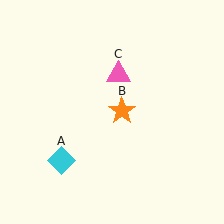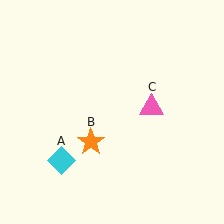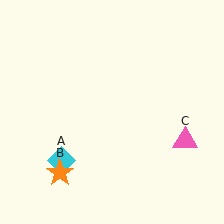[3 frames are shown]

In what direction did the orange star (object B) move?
The orange star (object B) moved down and to the left.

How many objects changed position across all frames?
2 objects changed position: orange star (object B), pink triangle (object C).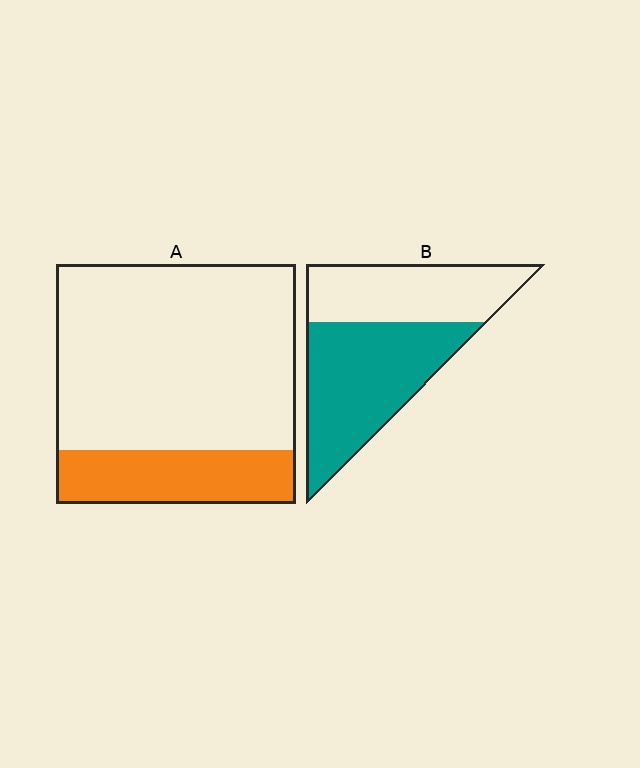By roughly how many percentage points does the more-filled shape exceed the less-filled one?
By roughly 35 percentage points (B over A).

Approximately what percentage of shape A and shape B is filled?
A is approximately 20% and B is approximately 60%.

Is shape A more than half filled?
No.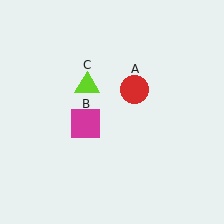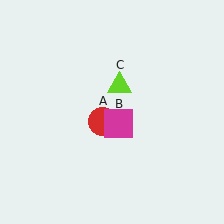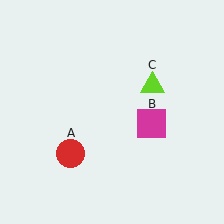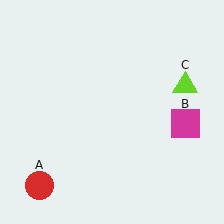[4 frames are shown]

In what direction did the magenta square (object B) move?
The magenta square (object B) moved right.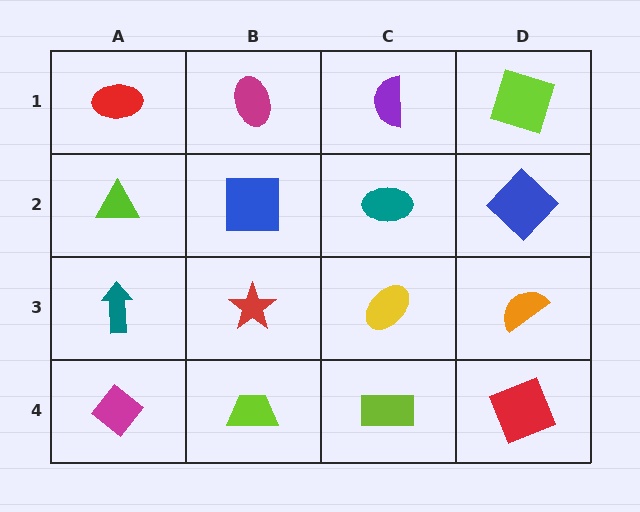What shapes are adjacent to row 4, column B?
A red star (row 3, column B), a magenta diamond (row 4, column A), a lime rectangle (row 4, column C).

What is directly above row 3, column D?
A blue diamond.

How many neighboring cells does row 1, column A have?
2.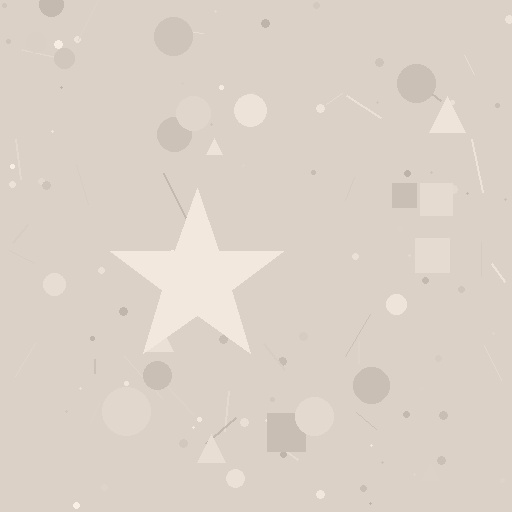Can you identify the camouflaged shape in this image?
The camouflaged shape is a star.